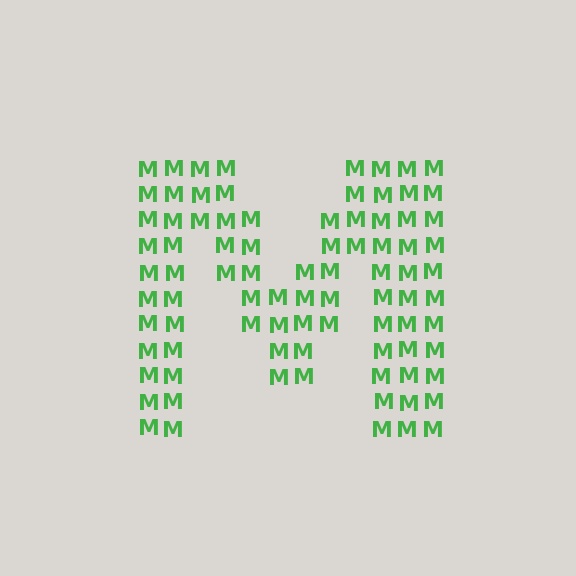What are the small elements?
The small elements are letter M's.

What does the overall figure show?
The overall figure shows the letter M.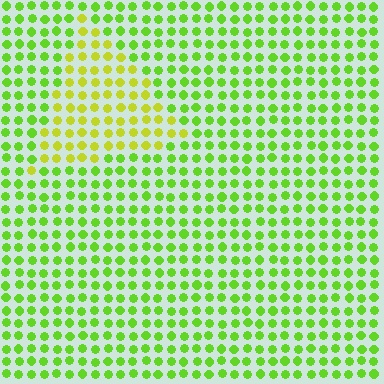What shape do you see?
I see a triangle.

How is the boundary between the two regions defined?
The boundary is defined purely by a slight shift in hue (about 33 degrees). Spacing, size, and orientation are identical on both sides.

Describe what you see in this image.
The image is filled with small lime elements in a uniform arrangement. A triangle-shaped region is visible where the elements are tinted to a slightly different hue, forming a subtle color boundary.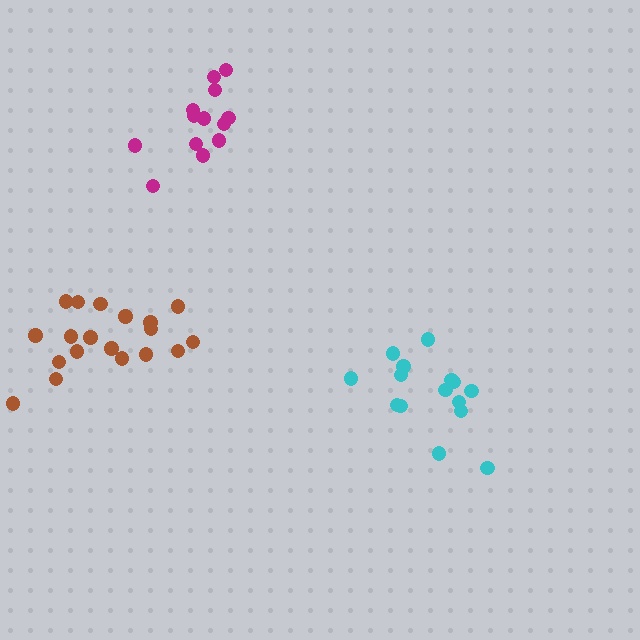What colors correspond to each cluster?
The clusters are colored: cyan, magenta, brown.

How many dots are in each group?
Group 1: 15 dots, Group 2: 13 dots, Group 3: 19 dots (47 total).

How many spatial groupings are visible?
There are 3 spatial groupings.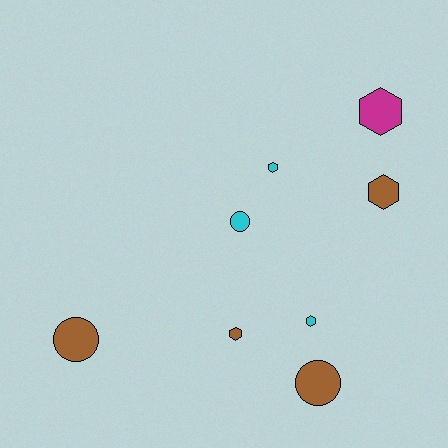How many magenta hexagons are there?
There is 1 magenta hexagon.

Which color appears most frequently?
Brown, with 4 objects.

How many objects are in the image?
There are 8 objects.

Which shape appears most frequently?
Hexagon, with 5 objects.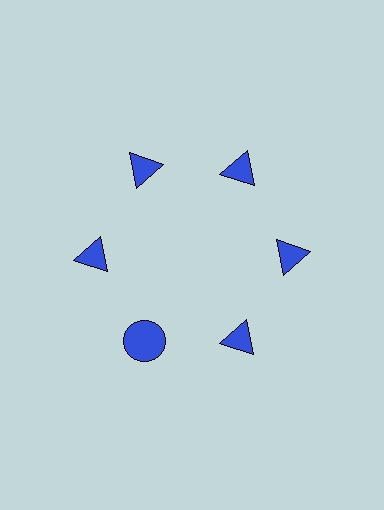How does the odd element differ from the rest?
It has a different shape: circle instead of triangle.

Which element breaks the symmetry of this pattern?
The blue circle at roughly the 7 o'clock position breaks the symmetry. All other shapes are blue triangles.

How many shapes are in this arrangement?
There are 6 shapes arranged in a ring pattern.